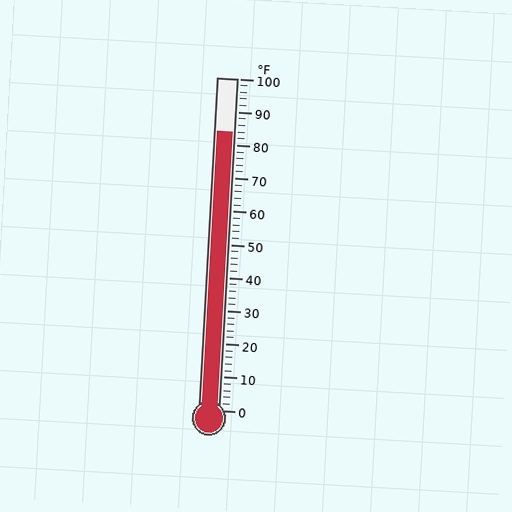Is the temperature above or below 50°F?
The temperature is above 50°F.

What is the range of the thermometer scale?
The thermometer scale ranges from 0°F to 100°F.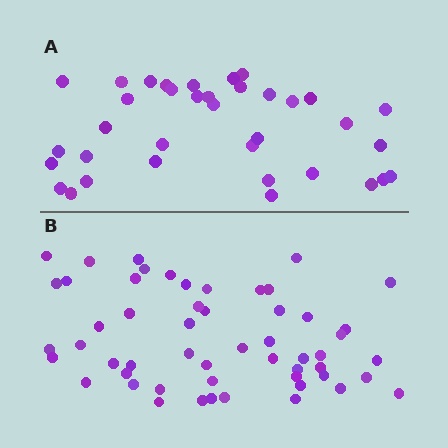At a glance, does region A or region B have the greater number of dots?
Region B (the bottom region) has more dots.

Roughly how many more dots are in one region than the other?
Region B has approximately 20 more dots than region A.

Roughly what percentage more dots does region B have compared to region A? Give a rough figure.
About 50% more.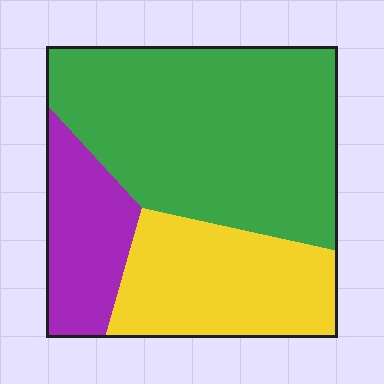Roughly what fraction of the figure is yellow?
Yellow covers roughly 30% of the figure.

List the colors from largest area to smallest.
From largest to smallest: green, yellow, purple.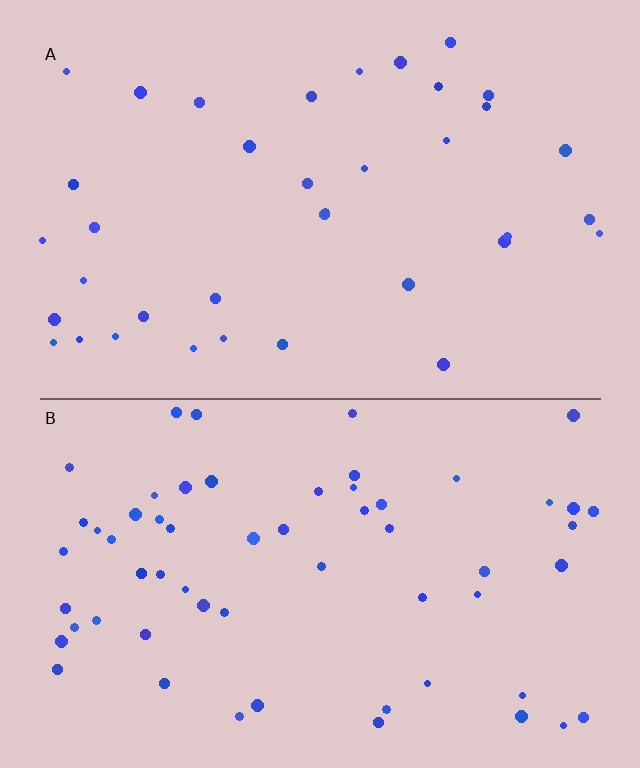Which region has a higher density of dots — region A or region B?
B (the bottom).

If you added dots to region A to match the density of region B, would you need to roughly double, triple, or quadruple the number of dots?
Approximately double.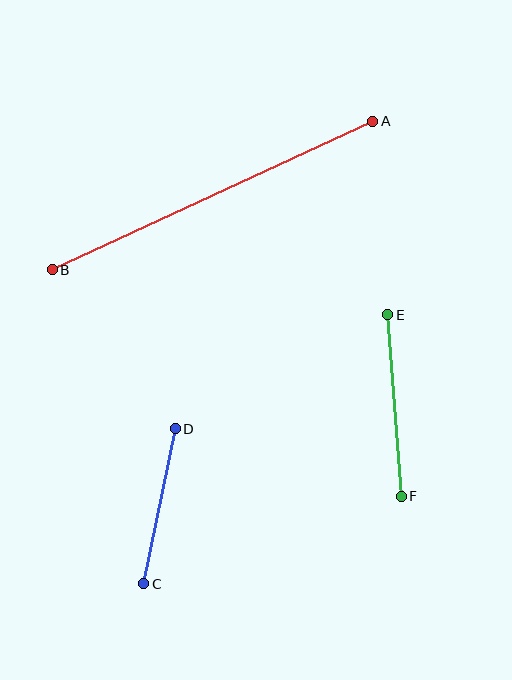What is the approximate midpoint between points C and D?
The midpoint is at approximately (160, 506) pixels.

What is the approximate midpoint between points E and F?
The midpoint is at approximately (394, 406) pixels.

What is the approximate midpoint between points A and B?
The midpoint is at approximately (213, 195) pixels.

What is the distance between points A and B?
The distance is approximately 353 pixels.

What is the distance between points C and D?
The distance is approximately 159 pixels.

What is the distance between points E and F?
The distance is approximately 182 pixels.